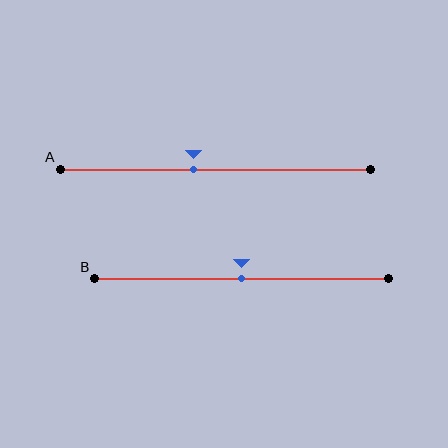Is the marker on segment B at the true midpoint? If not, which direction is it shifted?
Yes, the marker on segment B is at the true midpoint.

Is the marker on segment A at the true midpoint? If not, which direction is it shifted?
No, the marker on segment A is shifted to the left by about 7% of the segment length.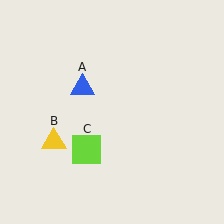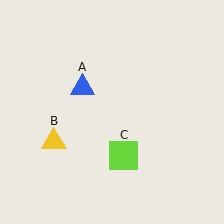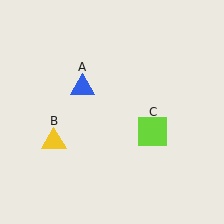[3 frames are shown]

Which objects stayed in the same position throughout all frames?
Blue triangle (object A) and yellow triangle (object B) remained stationary.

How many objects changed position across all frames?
1 object changed position: lime square (object C).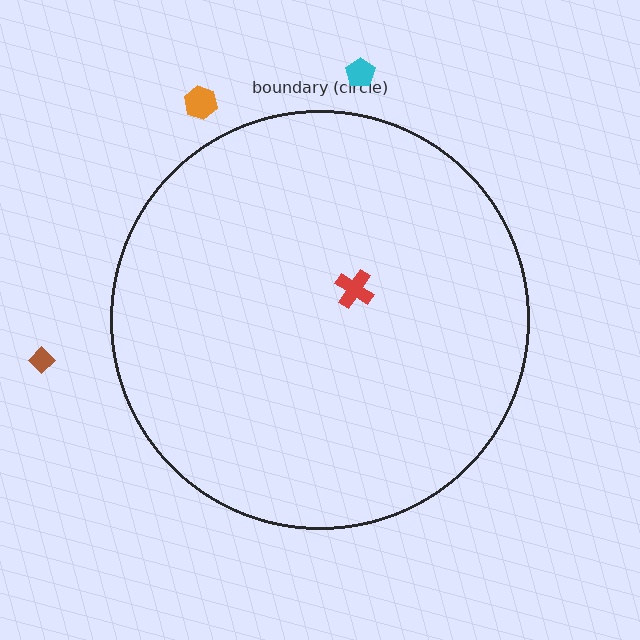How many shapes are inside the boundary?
1 inside, 3 outside.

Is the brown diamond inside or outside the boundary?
Outside.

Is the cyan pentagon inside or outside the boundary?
Outside.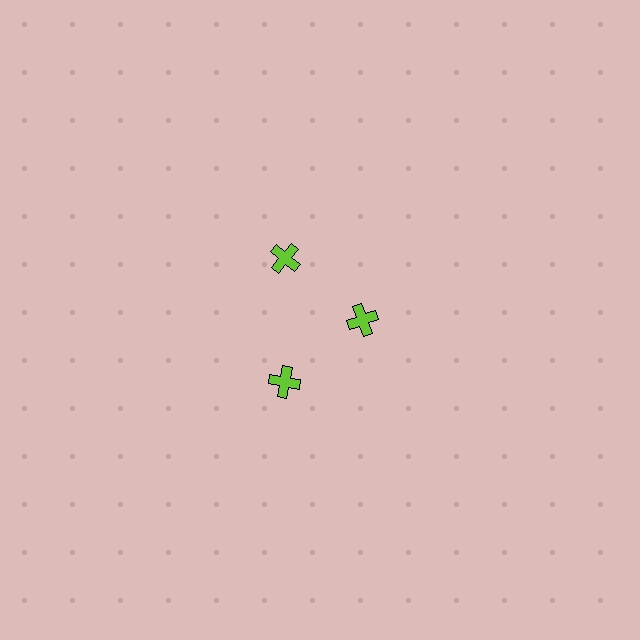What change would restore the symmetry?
The symmetry would be restored by moving it outward, back onto the ring so that all 3 crosses sit at equal angles and equal distance from the center.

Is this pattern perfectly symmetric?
No. The 3 lime crosses are arranged in a ring, but one element near the 3 o'clock position is pulled inward toward the center, breaking the 3-fold rotational symmetry.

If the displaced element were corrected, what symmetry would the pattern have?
It would have 3-fold rotational symmetry — the pattern would map onto itself every 120 degrees.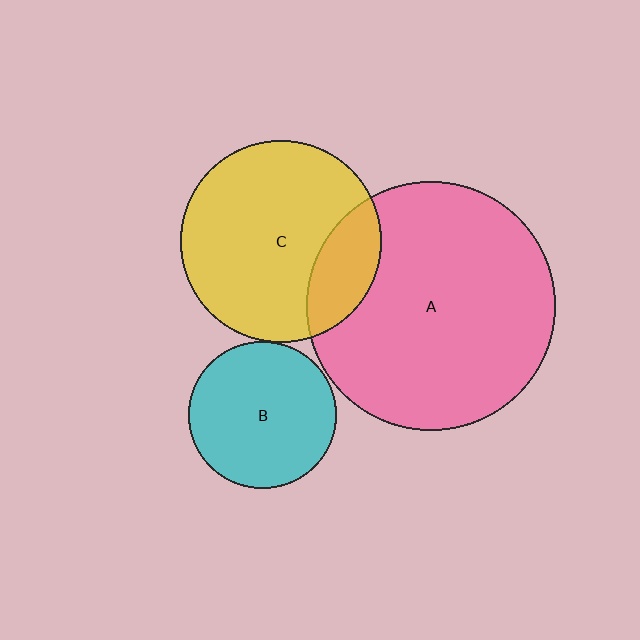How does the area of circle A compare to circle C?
Approximately 1.5 times.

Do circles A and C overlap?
Yes.